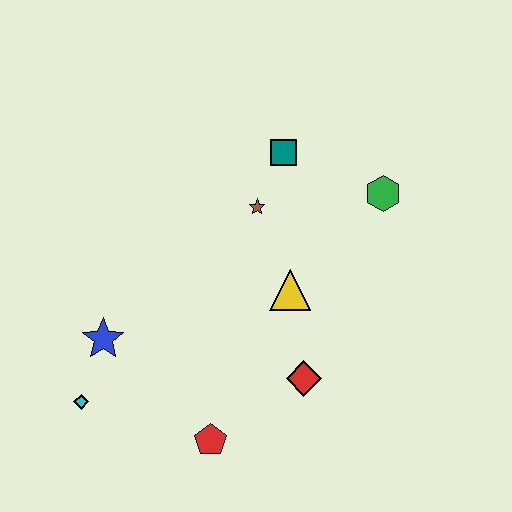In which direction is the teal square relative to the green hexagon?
The teal square is to the left of the green hexagon.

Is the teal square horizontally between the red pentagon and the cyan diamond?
No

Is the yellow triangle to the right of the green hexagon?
No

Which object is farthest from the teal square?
The cyan diamond is farthest from the teal square.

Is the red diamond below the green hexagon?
Yes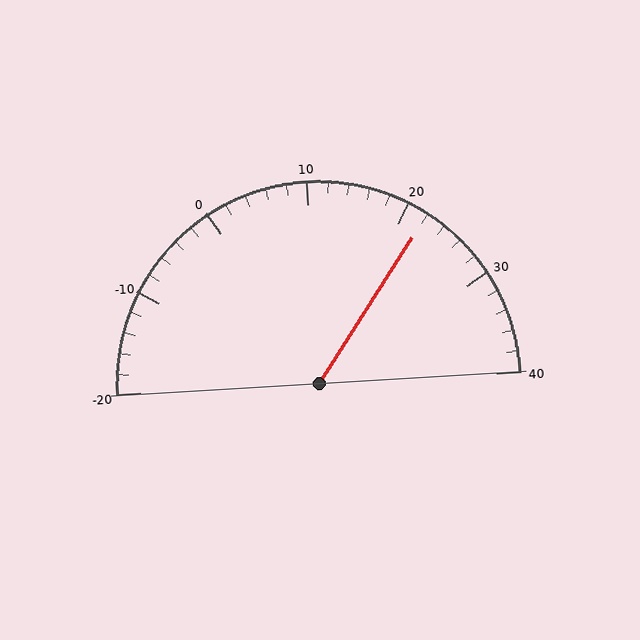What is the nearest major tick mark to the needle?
The nearest major tick mark is 20.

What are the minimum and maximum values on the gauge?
The gauge ranges from -20 to 40.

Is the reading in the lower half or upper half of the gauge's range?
The reading is in the upper half of the range (-20 to 40).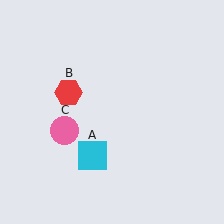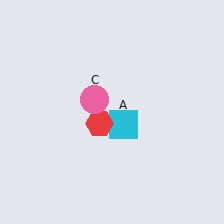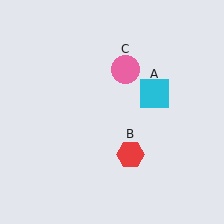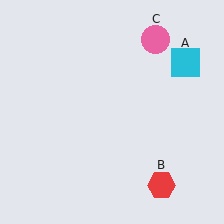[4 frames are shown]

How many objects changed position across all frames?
3 objects changed position: cyan square (object A), red hexagon (object B), pink circle (object C).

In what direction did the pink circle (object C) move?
The pink circle (object C) moved up and to the right.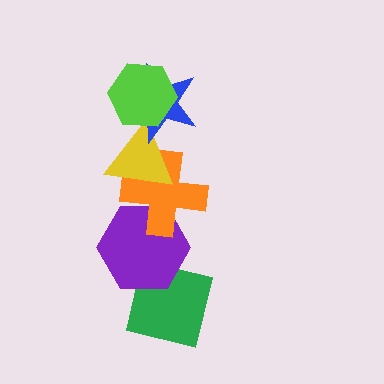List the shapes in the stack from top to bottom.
From top to bottom: the lime hexagon, the blue star, the yellow triangle, the orange cross, the purple hexagon, the green square.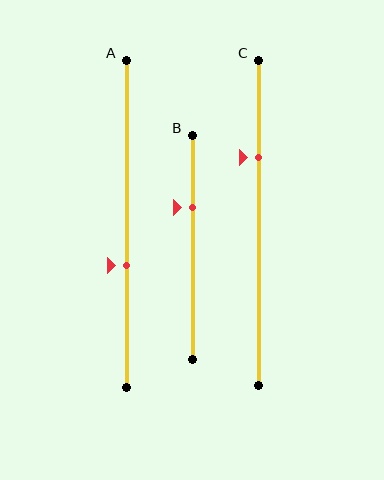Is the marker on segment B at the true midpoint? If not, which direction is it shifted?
No, the marker on segment B is shifted upward by about 18% of the segment length.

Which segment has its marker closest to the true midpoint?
Segment A has its marker closest to the true midpoint.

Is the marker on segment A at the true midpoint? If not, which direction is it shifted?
No, the marker on segment A is shifted downward by about 13% of the segment length.